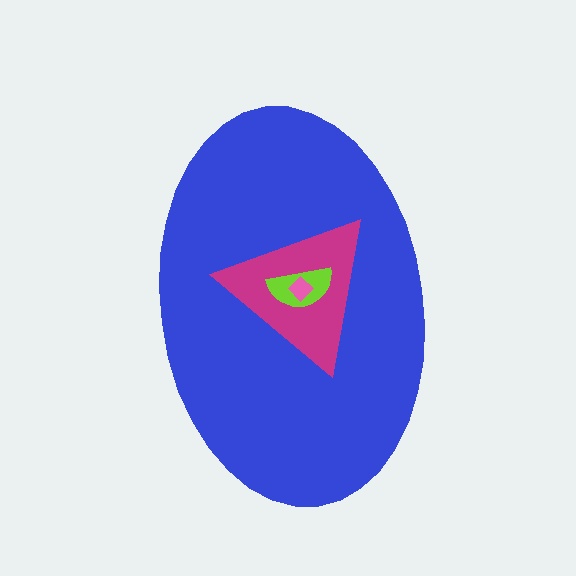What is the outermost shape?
The blue ellipse.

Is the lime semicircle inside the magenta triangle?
Yes.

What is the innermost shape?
The pink diamond.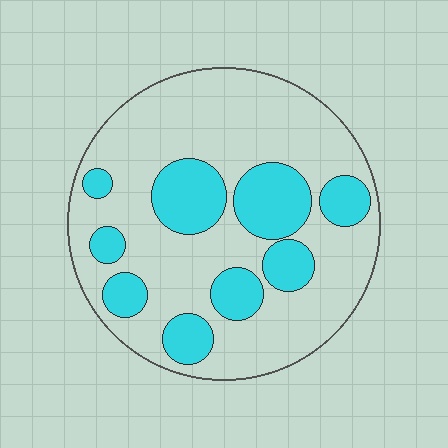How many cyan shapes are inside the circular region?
9.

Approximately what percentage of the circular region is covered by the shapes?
Approximately 30%.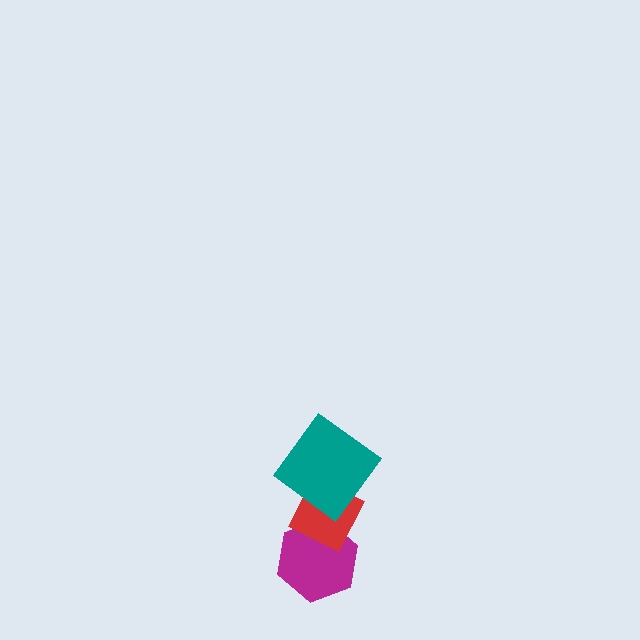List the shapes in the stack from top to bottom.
From top to bottom: the teal diamond, the red diamond, the magenta hexagon.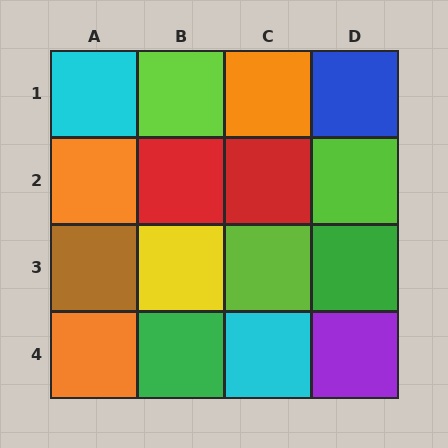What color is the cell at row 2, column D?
Lime.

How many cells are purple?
1 cell is purple.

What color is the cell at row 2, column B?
Red.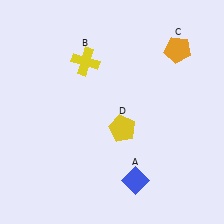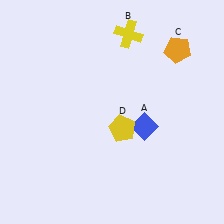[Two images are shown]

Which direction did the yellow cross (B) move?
The yellow cross (B) moved right.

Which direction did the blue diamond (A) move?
The blue diamond (A) moved up.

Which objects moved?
The objects that moved are: the blue diamond (A), the yellow cross (B).